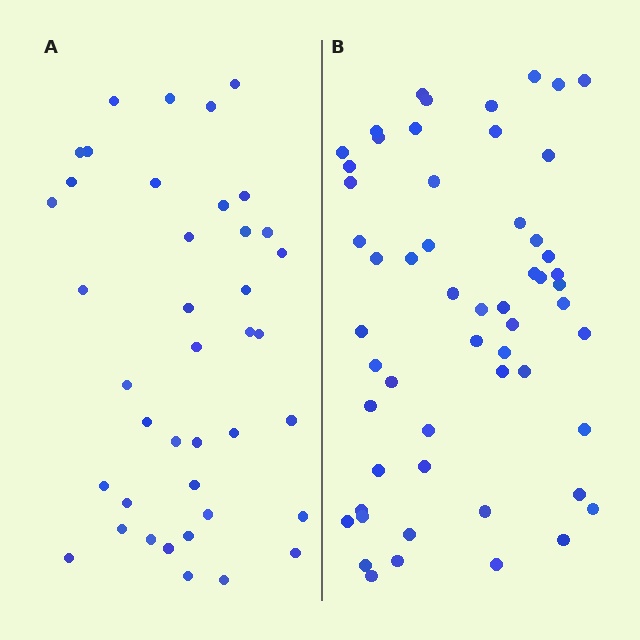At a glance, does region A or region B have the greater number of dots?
Region B (the right region) has more dots.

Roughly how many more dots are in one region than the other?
Region B has approximately 15 more dots than region A.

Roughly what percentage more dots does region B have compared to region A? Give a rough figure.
About 40% more.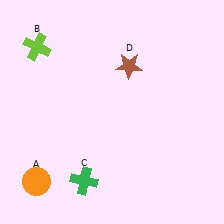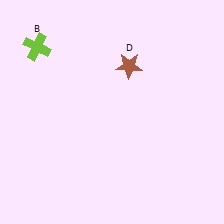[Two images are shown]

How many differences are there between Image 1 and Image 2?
There are 2 differences between the two images.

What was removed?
The orange circle (A), the green cross (C) were removed in Image 2.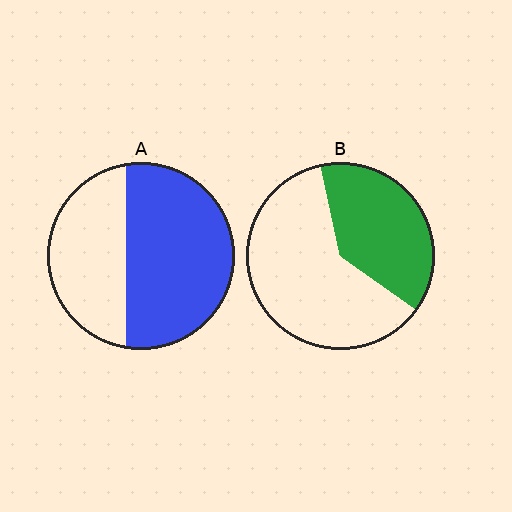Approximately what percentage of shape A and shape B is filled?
A is approximately 60% and B is approximately 40%.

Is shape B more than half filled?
No.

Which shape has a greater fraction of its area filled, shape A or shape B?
Shape A.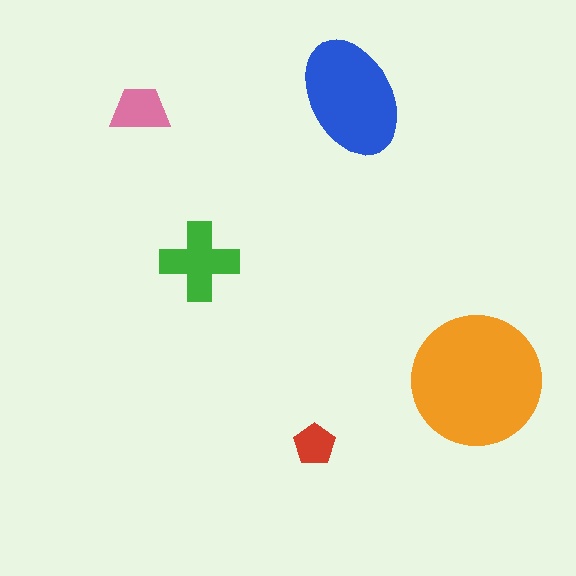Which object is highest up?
The blue ellipse is topmost.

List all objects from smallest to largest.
The red pentagon, the pink trapezoid, the green cross, the blue ellipse, the orange circle.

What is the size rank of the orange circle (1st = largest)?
1st.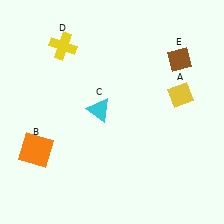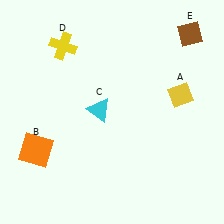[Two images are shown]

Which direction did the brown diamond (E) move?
The brown diamond (E) moved up.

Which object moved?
The brown diamond (E) moved up.